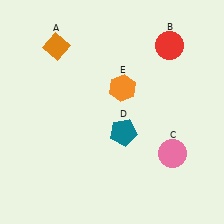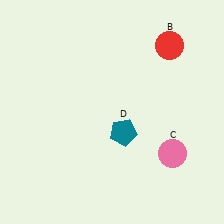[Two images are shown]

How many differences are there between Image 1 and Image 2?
There are 2 differences between the two images.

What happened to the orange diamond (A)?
The orange diamond (A) was removed in Image 2. It was in the top-left area of Image 1.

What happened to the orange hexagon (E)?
The orange hexagon (E) was removed in Image 2. It was in the top-right area of Image 1.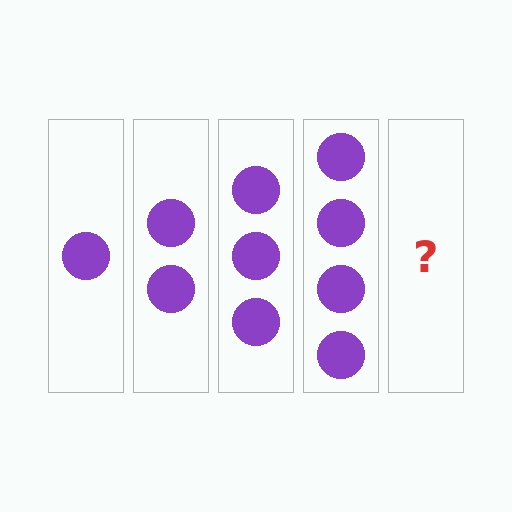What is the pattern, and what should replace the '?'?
The pattern is that each step adds one more circle. The '?' should be 5 circles.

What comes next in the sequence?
The next element should be 5 circles.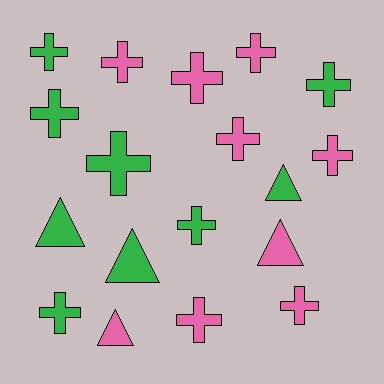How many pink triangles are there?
There are 2 pink triangles.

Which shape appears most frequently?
Cross, with 13 objects.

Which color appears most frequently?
Green, with 9 objects.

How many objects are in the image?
There are 18 objects.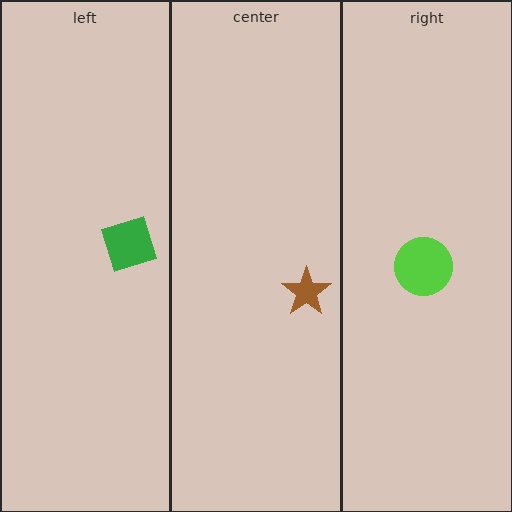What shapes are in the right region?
The lime circle.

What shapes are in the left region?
The green square.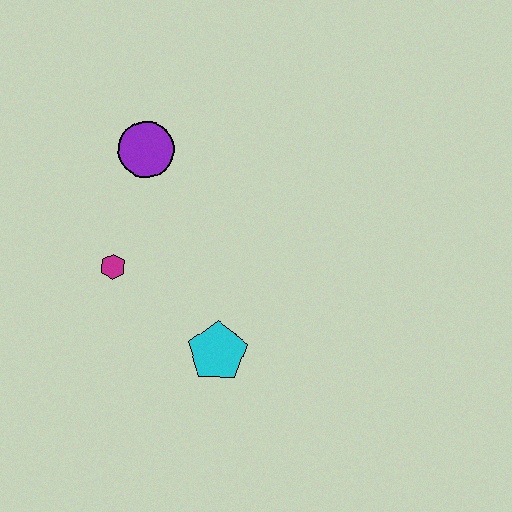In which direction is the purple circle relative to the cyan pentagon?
The purple circle is above the cyan pentagon.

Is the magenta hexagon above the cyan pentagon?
Yes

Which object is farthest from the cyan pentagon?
The purple circle is farthest from the cyan pentagon.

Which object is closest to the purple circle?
The magenta hexagon is closest to the purple circle.